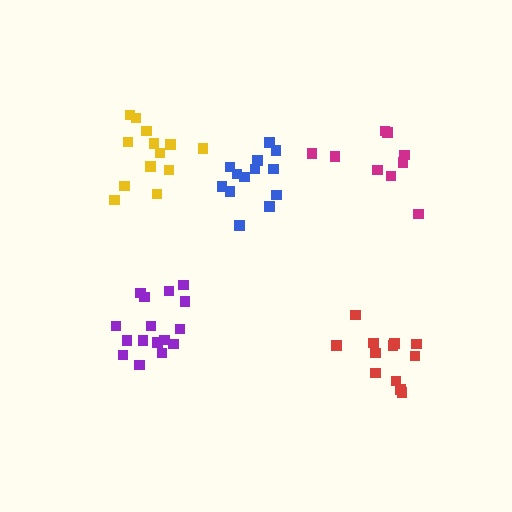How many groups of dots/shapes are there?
There are 5 groups.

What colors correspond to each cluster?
The clusters are colored: purple, magenta, yellow, red, blue.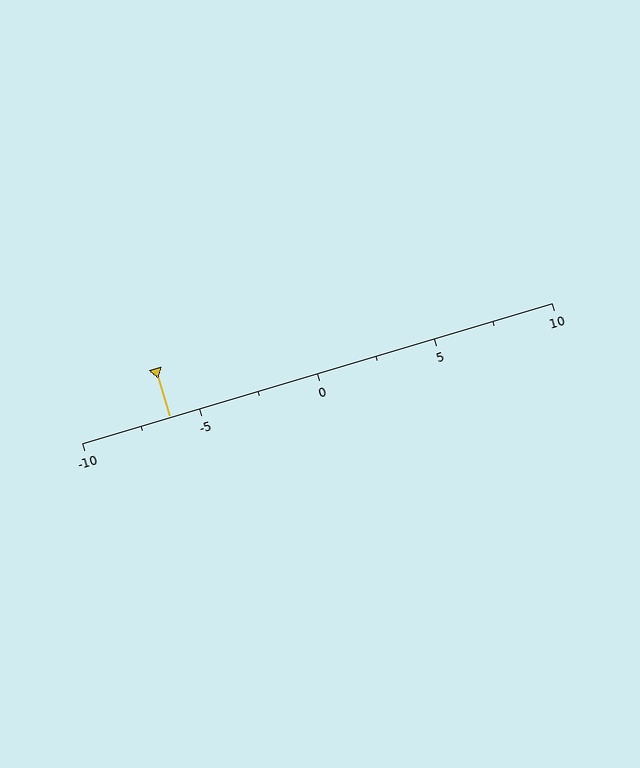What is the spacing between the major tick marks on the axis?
The major ticks are spaced 5 apart.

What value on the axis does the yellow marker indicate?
The marker indicates approximately -6.2.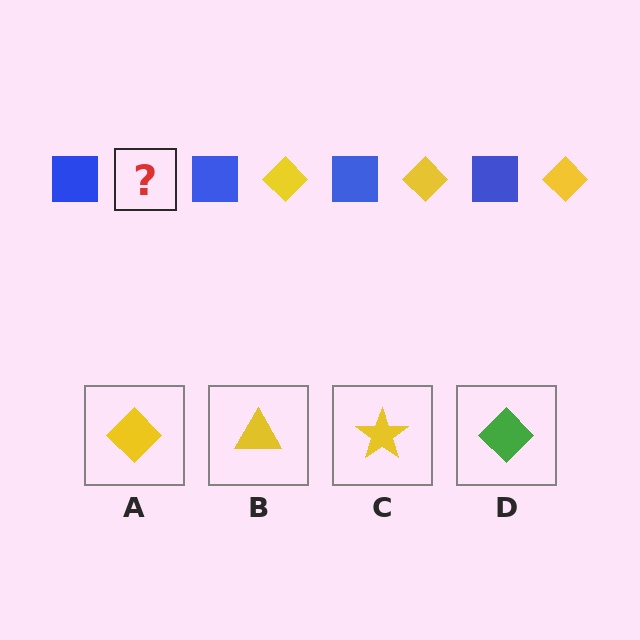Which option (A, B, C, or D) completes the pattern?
A.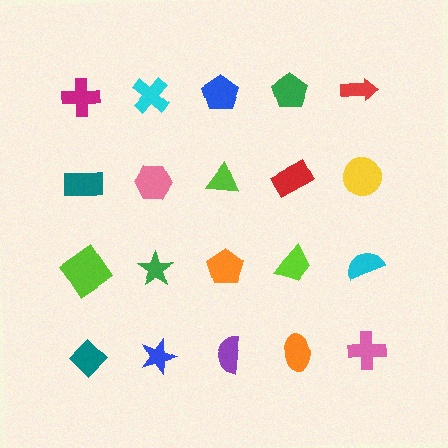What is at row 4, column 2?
A blue star.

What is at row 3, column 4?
A lime trapezoid.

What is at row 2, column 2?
A pink hexagon.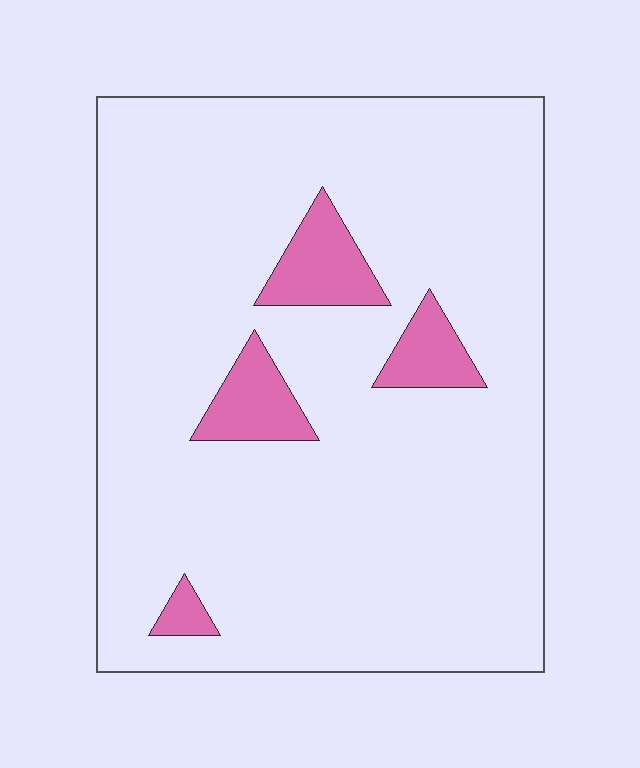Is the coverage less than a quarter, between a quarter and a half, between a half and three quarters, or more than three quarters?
Less than a quarter.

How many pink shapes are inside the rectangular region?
4.